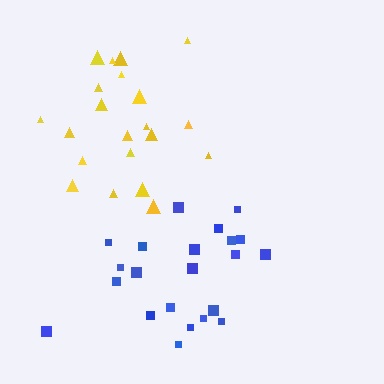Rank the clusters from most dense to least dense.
yellow, blue.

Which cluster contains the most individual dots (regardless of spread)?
Blue (22).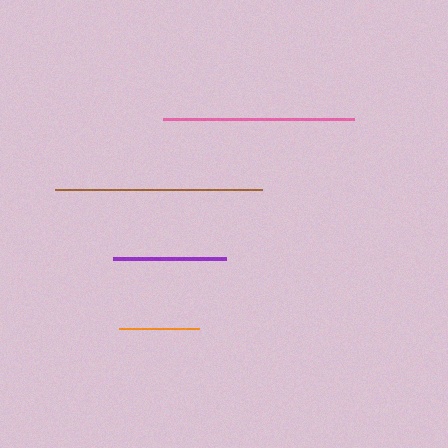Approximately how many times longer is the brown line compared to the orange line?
The brown line is approximately 2.6 times the length of the orange line.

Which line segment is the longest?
The brown line is the longest at approximately 207 pixels.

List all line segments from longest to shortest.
From longest to shortest: brown, pink, purple, orange.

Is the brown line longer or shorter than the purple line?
The brown line is longer than the purple line.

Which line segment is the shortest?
The orange line is the shortest at approximately 81 pixels.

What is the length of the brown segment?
The brown segment is approximately 207 pixels long.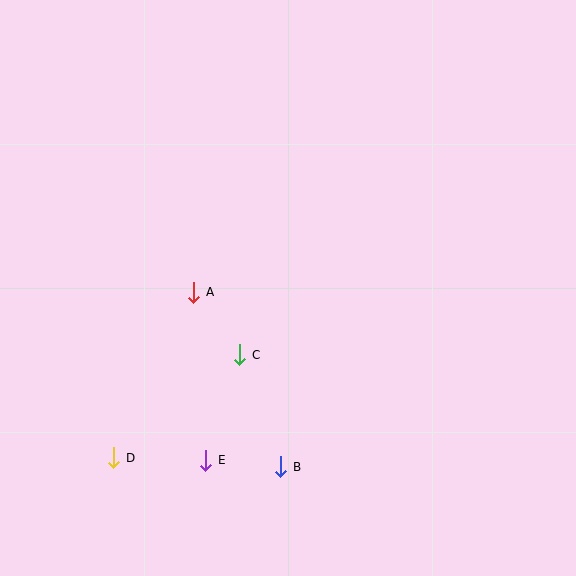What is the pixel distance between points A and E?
The distance between A and E is 168 pixels.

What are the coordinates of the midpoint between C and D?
The midpoint between C and D is at (177, 406).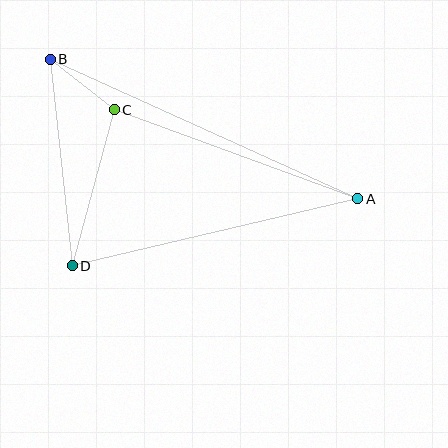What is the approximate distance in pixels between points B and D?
The distance between B and D is approximately 208 pixels.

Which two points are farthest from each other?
Points A and B are farthest from each other.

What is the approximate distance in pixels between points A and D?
The distance between A and D is approximately 293 pixels.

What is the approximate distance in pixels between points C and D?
The distance between C and D is approximately 162 pixels.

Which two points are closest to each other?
Points B and C are closest to each other.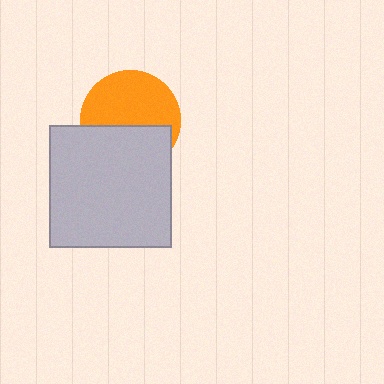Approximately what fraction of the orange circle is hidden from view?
Roughly 42% of the orange circle is hidden behind the light gray square.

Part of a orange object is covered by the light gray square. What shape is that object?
It is a circle.